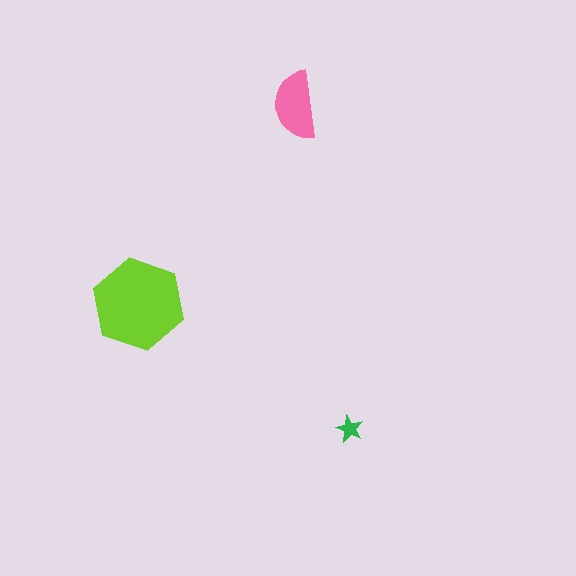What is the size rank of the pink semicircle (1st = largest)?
2nd.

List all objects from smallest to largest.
The green star, the pink semicircle, the lime hexagon.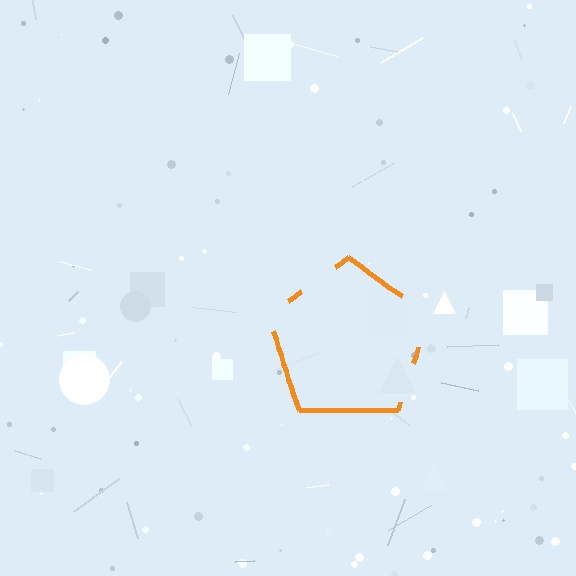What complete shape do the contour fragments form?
The contour fragments form a pentagon.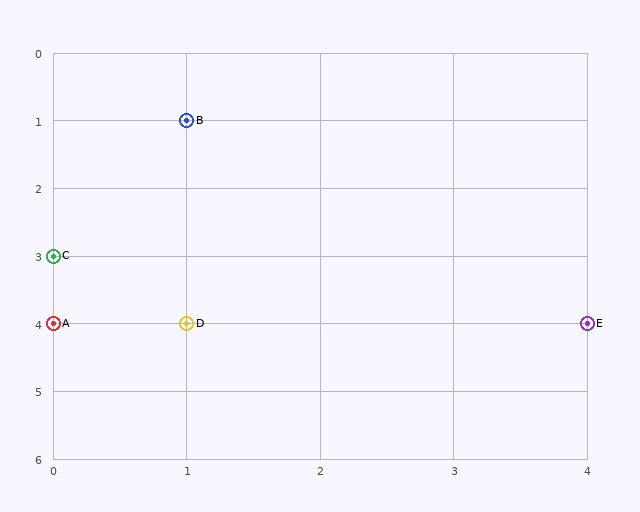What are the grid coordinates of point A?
Point A is at grid coordinates (0, 4).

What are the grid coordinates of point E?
Point E is at grid coordinates (4, 4).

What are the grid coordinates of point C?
Point C is at grid coordinates (0, 3).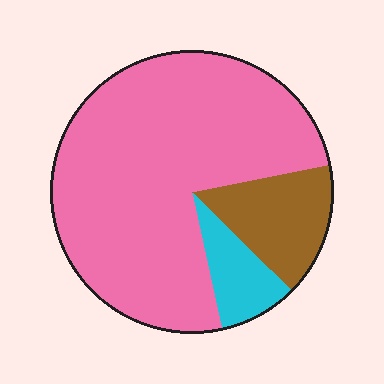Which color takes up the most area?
Pink, at roughly 75%.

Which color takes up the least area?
Cyan, at roughly 10%.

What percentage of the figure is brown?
Brown covers around 15% of the figure.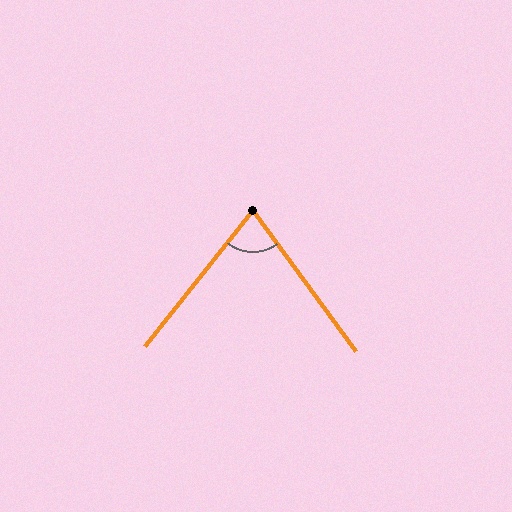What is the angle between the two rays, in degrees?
Approximately 74 degrees.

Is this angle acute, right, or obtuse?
It is acute.